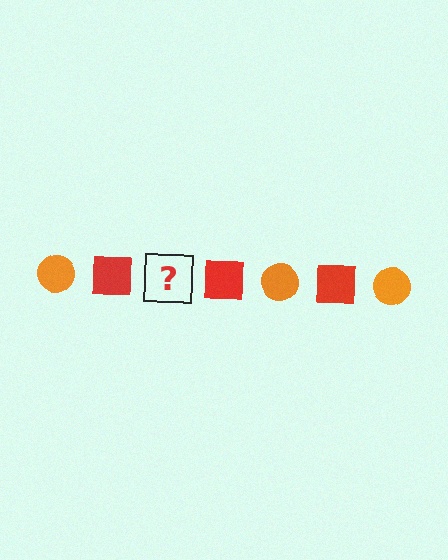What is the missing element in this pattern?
The missing element is an orange circle.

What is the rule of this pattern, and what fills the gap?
The rule is that the pattern alternates between orange circle and red square. The gap should be filled with an orange circle.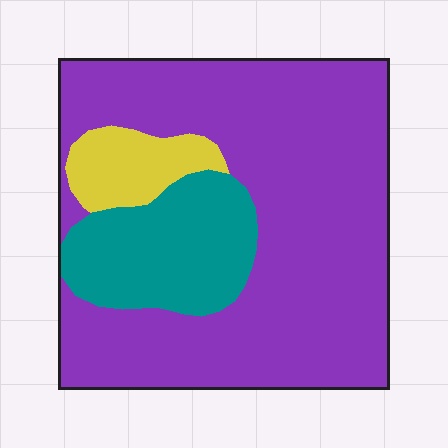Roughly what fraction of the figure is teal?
Teal takes up less than a quarter of the figure.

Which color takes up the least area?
Yellow, at roughly 10%.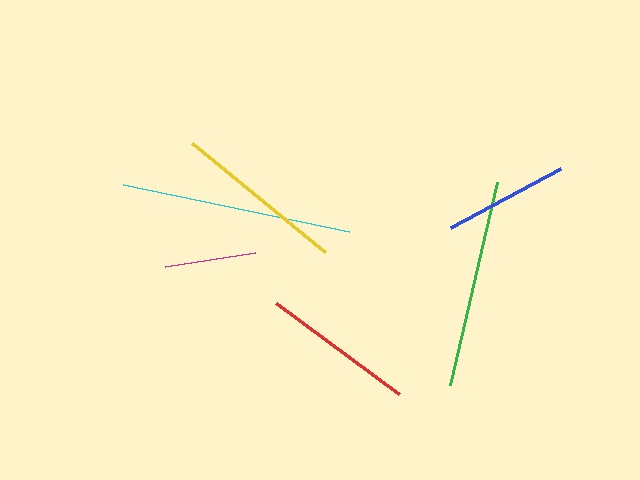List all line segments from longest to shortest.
From longest to shortest: cyan, green, yellow, red, blue, magenta.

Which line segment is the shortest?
The magenta line is the shortest at approximately 91 pixels.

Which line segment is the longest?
The cyan line is the longest at approximately 230 pixels.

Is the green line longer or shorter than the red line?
The green line is longer than the red line.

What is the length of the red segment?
The red segment is approximately 153 pixels long.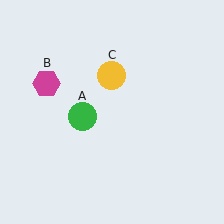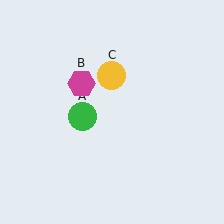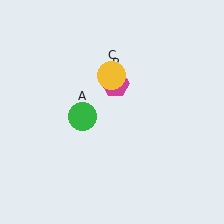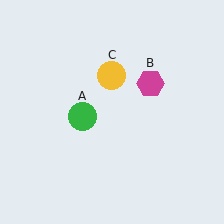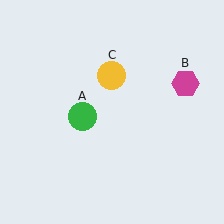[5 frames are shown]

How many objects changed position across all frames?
1 object changed position: magenta hexagon (object B).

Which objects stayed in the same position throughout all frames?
Green circle (object A) and yellow circle (object C) remained stationary.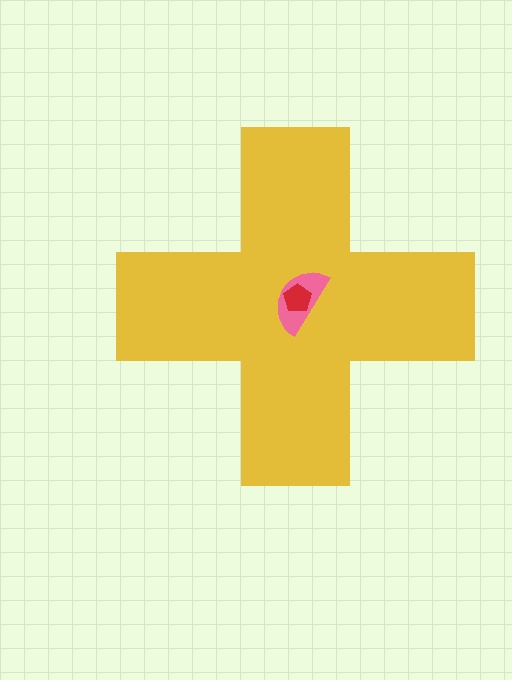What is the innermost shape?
The red pentagon.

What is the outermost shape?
The yellow cross.